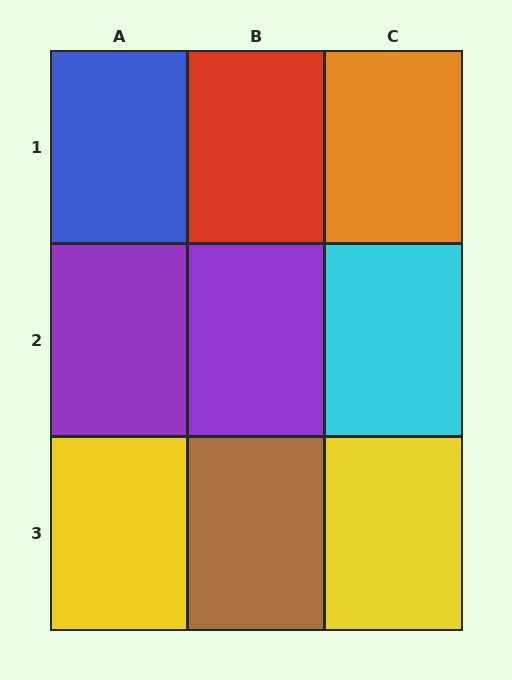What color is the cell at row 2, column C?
Cyan.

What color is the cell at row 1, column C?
Orange.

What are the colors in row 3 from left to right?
Yellow, brown, yellow.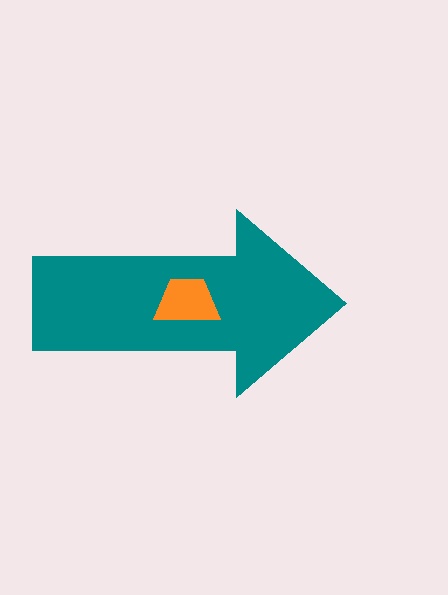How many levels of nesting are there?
2.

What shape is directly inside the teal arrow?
The orange trapezoid.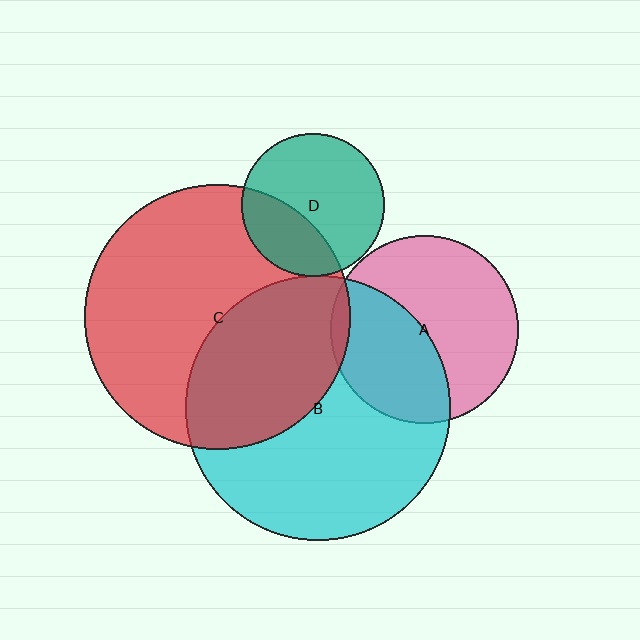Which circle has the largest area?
Circle C (red).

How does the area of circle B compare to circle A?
Approximately 2.0 times.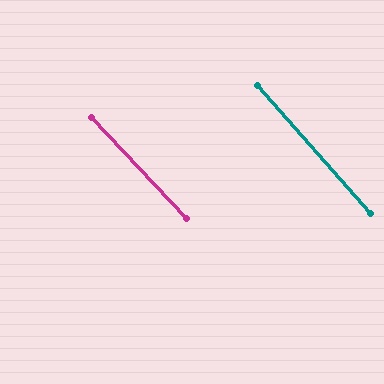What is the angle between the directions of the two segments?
Approximately 1 degree.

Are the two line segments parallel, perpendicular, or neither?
Parallel — their directions differ by only 1.4°.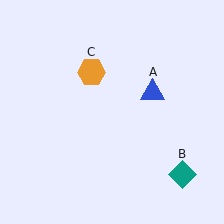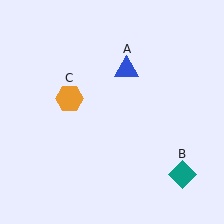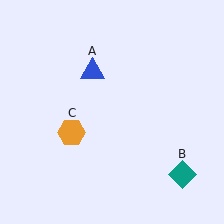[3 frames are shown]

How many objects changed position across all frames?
2 objects changed position: blue triangle (object A), orange hexagon (object C).